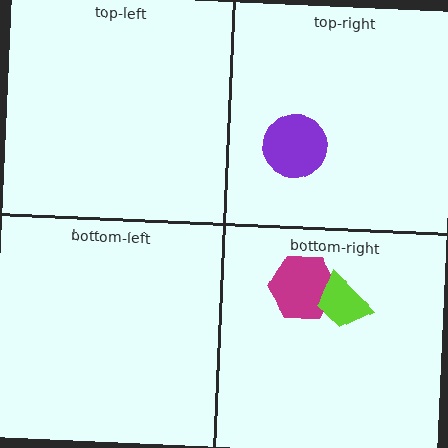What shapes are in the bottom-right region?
The magenta hexagon, the lime trapezoid.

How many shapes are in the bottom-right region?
2.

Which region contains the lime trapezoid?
The bottom-right region.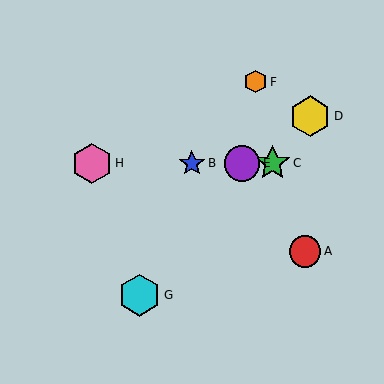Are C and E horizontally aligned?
Yes, both are at y≈163.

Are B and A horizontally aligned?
No, B is at y≈163 and A is at y≈251.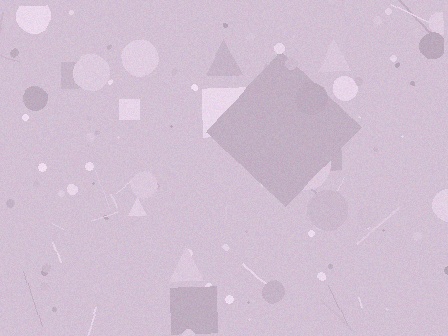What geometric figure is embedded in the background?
A diamond is embedded in the background.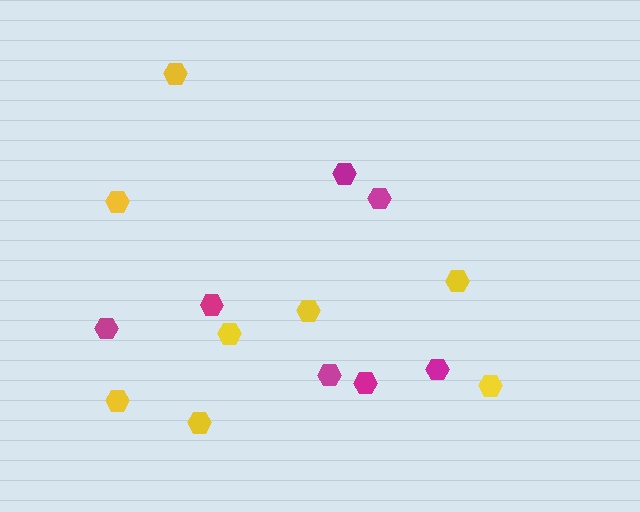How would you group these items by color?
There are 2 groups: one group of yellow hexagons (8) and one group of magenta hexagons (7).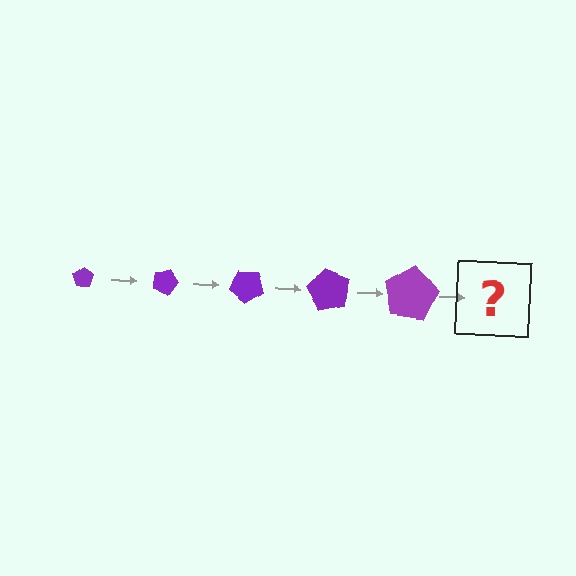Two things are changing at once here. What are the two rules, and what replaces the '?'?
The two rules are that the pentagon grows larger each step and it rotates 20 degrees each step. The '?' should be a pentagon, larger than the previous one and rotated 100 degrees from the start.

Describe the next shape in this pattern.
It should be a pentagon, larger than the previous one and rotated 100 degrees from the start.